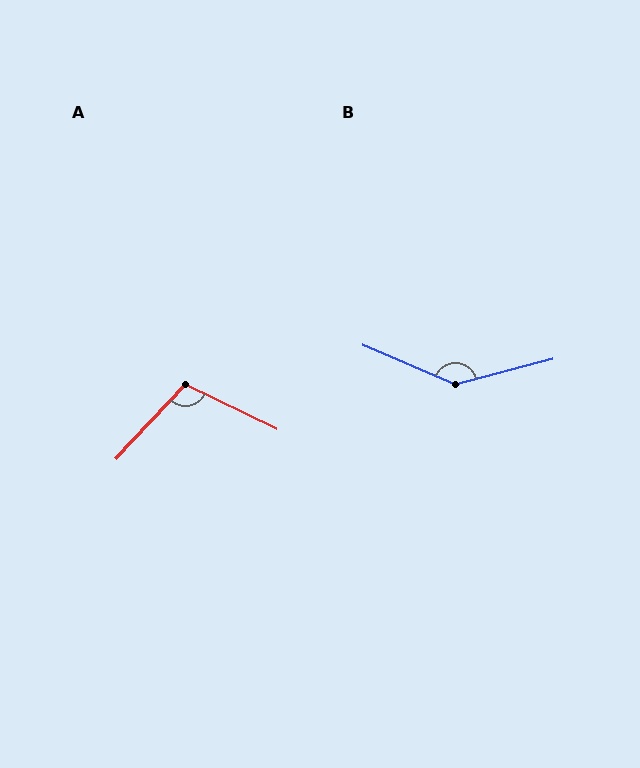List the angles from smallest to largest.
A (107°), B (142°).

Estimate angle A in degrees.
Approximately 107 degrees.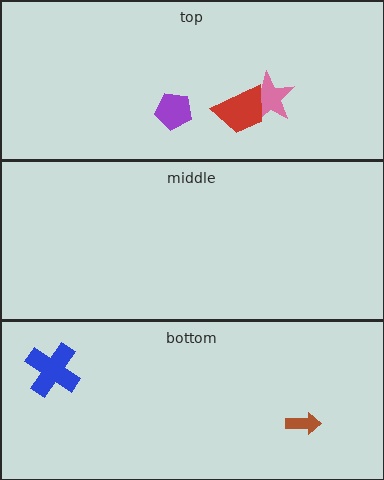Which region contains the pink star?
The top region.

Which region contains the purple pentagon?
The top region.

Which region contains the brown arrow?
The bottom region.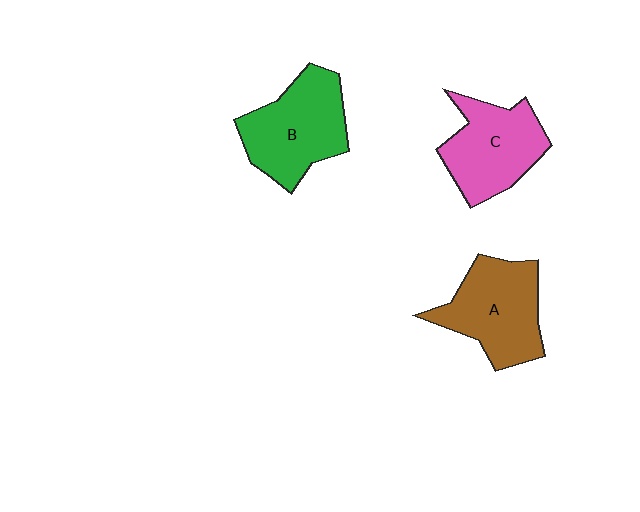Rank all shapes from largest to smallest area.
From largest to smallest: B (green), A (brown), C (pink).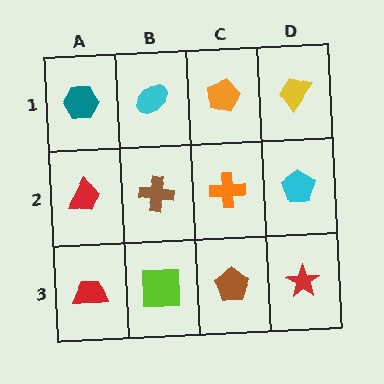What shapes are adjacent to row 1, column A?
A red trapezoid (row 2, column A), a cyan ellipse (row 1, column B).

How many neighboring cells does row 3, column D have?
2.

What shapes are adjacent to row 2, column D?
A yellow trapezoid (row 1, column D), a red star (row 3, column D), an orange cross (row 2, column C).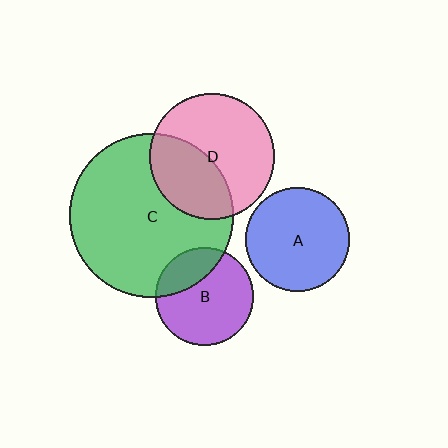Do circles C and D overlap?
Yes.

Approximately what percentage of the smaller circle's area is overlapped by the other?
Approximately 40%.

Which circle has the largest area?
Circle C (green).